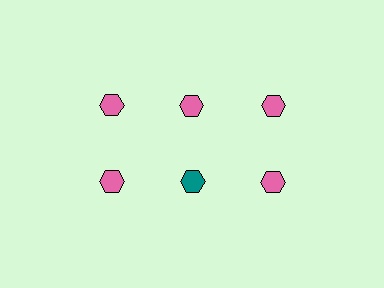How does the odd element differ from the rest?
It has a different color: teal instead of pink.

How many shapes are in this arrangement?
There are 6 shapes arranged in a grid pattern.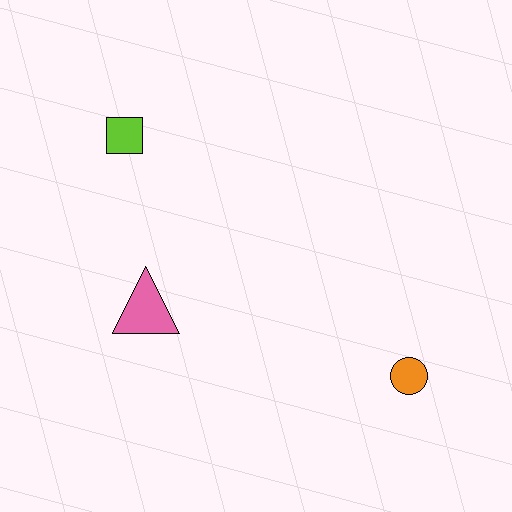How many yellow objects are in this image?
There are no yellow objects.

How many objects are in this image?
There are 3 objects.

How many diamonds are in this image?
There are no diamonds.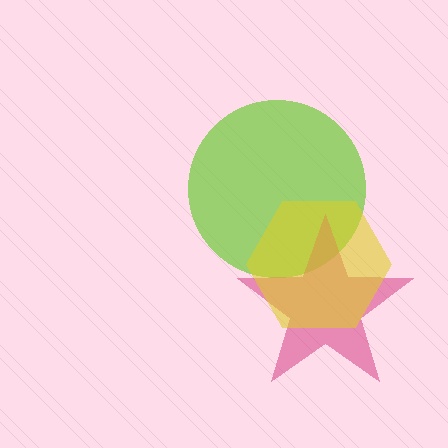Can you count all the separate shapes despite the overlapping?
Yes, there are 3 separate shapes.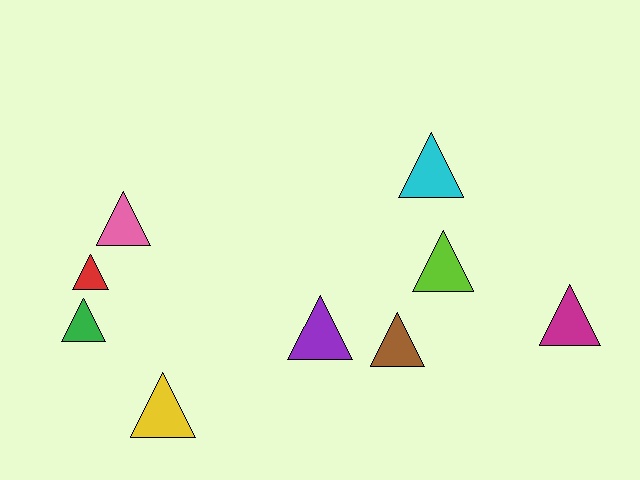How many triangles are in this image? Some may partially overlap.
There are 9 triangles.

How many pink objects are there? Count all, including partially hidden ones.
There is 1 pink object.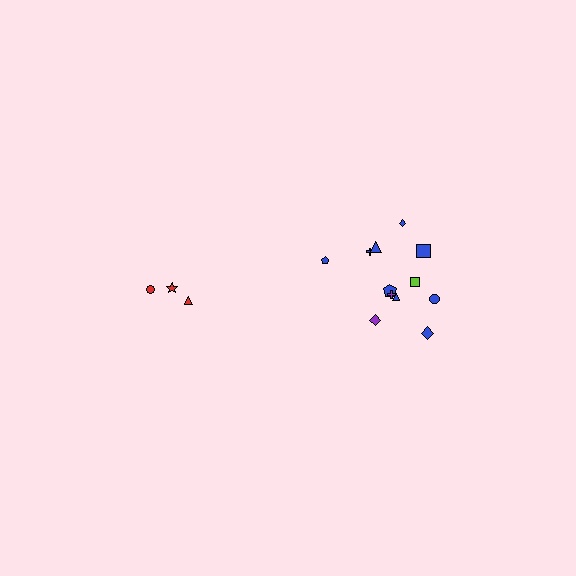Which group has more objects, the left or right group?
The right group.